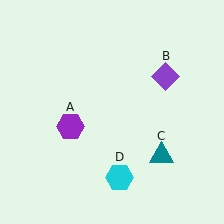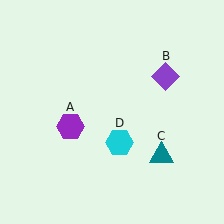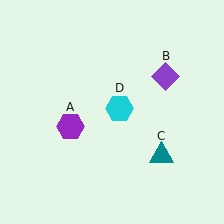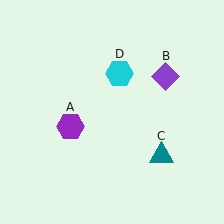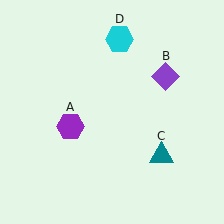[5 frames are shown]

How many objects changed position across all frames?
1 object changed position: cyan hexagon (object D).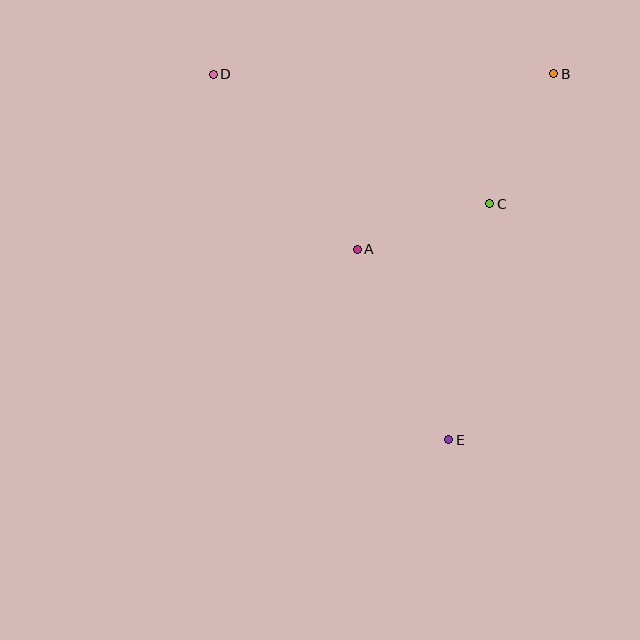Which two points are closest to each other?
Points A and C are closest to each other.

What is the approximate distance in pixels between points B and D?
The distance between B and D is approximately 340 pixels.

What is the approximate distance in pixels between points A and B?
The distance between A and B is approximately 264 pixels.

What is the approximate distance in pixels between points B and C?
The distance between B and C is approximately 145 pixels.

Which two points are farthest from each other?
Points D and E are farthest from each other.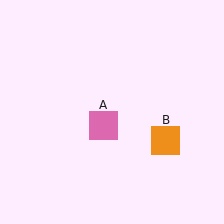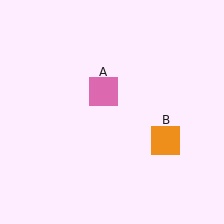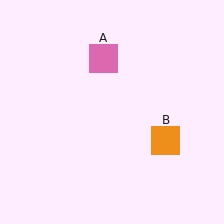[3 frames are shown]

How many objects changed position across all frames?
1 object changed position: pink square (object A).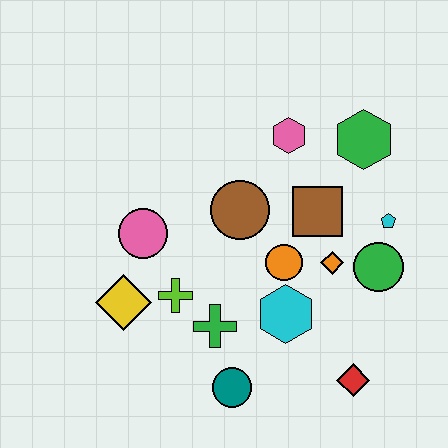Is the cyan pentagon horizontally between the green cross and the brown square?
No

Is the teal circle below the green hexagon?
Yes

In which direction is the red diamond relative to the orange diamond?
The red diamond is below the orange diamond.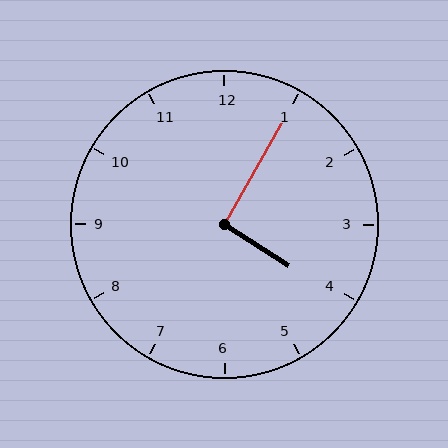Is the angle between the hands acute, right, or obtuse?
It is right.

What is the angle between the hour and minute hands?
Approximately 92 degrees.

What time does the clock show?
4:05.